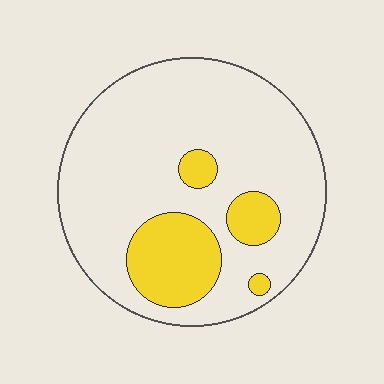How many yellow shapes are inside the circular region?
4.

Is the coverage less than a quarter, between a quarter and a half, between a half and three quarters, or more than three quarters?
Less than a quarter.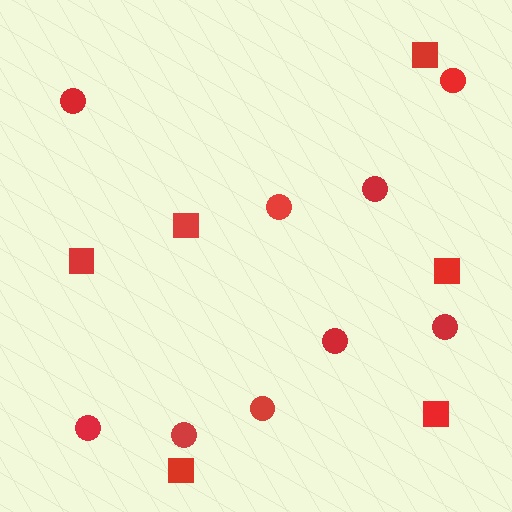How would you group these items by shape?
There are 2 groups: one group of squares (6) and one group of circles (9).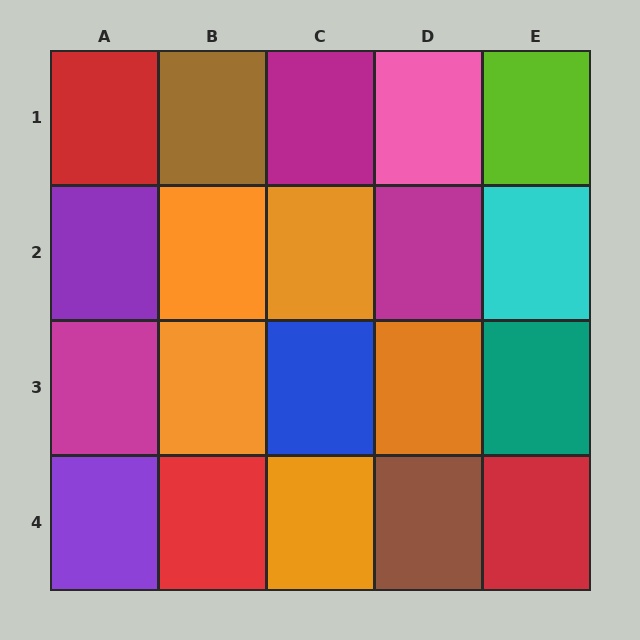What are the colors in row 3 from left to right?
Magenta, orange, blue, orange, teal.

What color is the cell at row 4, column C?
Orange.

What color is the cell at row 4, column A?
Purple.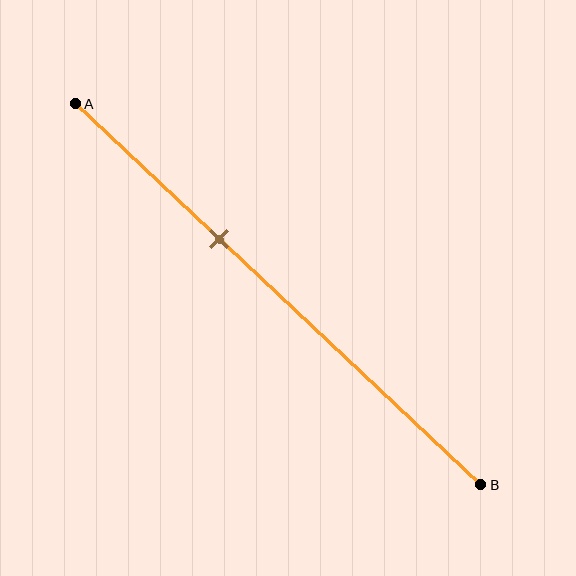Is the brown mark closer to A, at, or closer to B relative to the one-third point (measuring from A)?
The brown mark is approximately at the one-third point of segment AB.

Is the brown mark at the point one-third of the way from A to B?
Yes, the mark is approximately at the one-third point.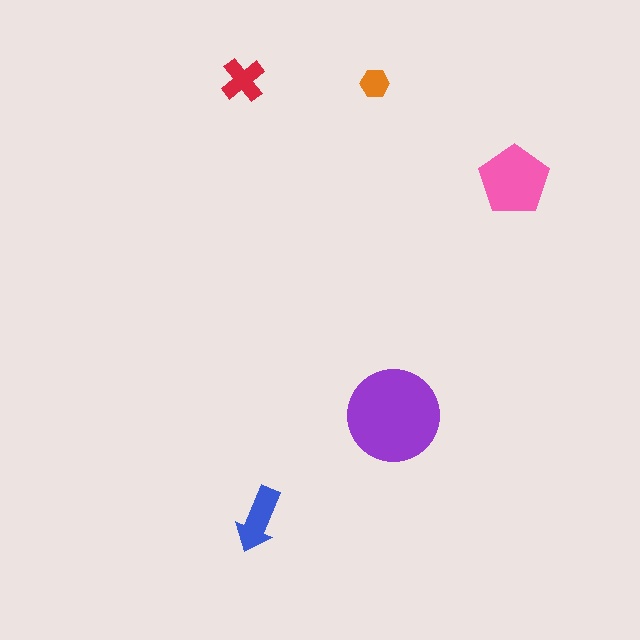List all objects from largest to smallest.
The purple circle, the pink pentagon, the blue arrow, the red cross, the orange hexagon.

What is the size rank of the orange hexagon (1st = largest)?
5th.